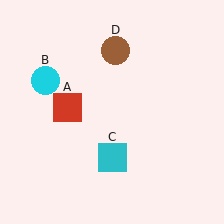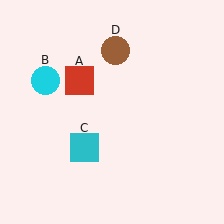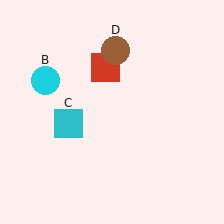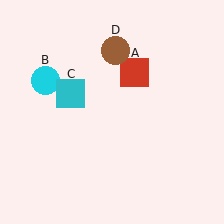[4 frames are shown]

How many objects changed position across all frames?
2 objects changed position: red square (object A), cyan square (object C).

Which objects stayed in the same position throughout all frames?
Cyan circle (object B) and brown circle (object D) remained stationary.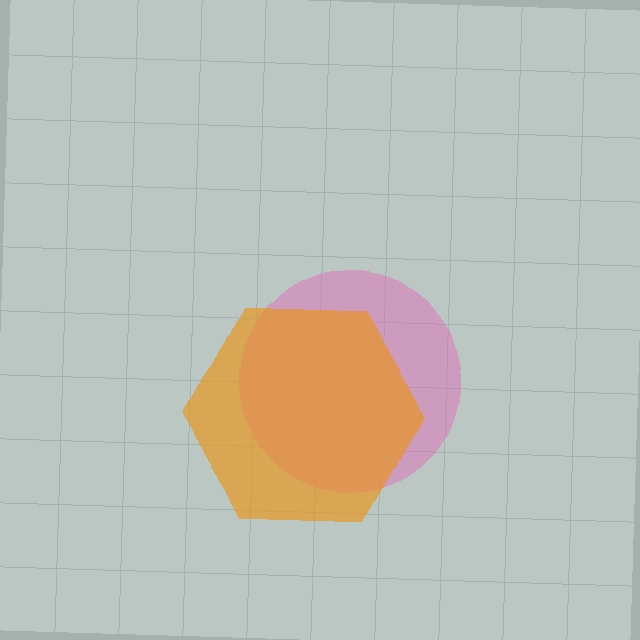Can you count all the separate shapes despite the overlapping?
Yes, there are 2 separate shapes.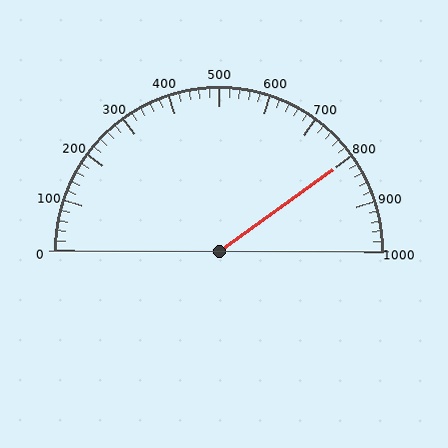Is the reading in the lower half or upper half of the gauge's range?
The reading is in the upper half of the range (0 to 1000).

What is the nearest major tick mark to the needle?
The nearest major tick mark is 800.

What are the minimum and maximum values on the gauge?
The gauge ranges from 0 to 1000.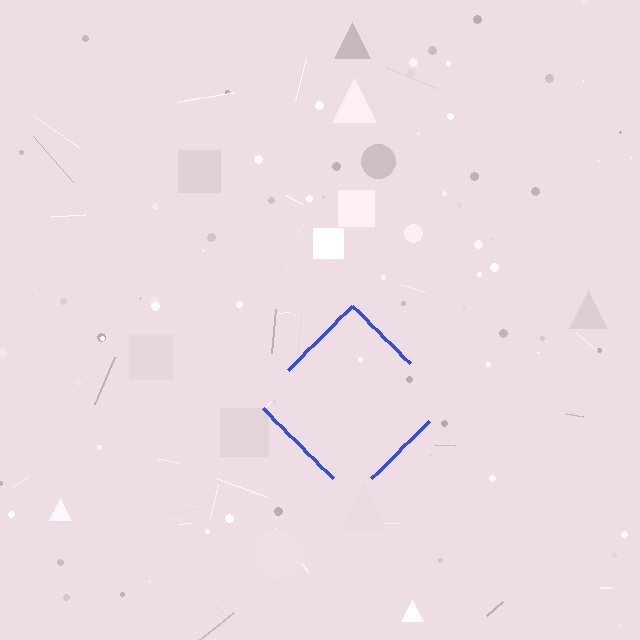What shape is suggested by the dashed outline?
The dashed outline suggests a diamond.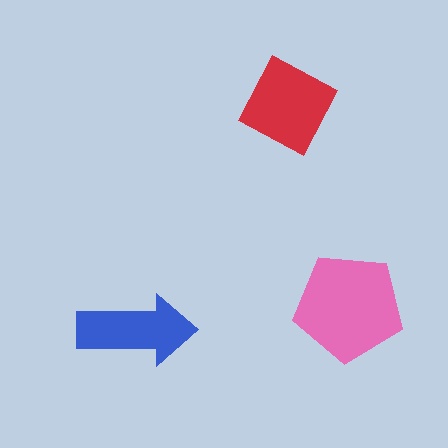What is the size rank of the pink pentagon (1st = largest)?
1st.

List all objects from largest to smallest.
The pink pentagon, the red square, the blue arrow.